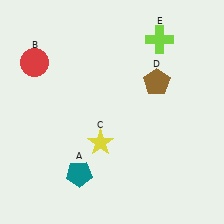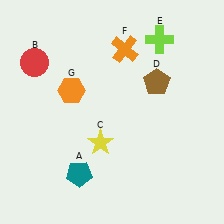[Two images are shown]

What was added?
An orange cross (F), an orange hexagon (G) were added in Image 2.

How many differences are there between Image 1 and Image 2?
There are 2 differences between the two images.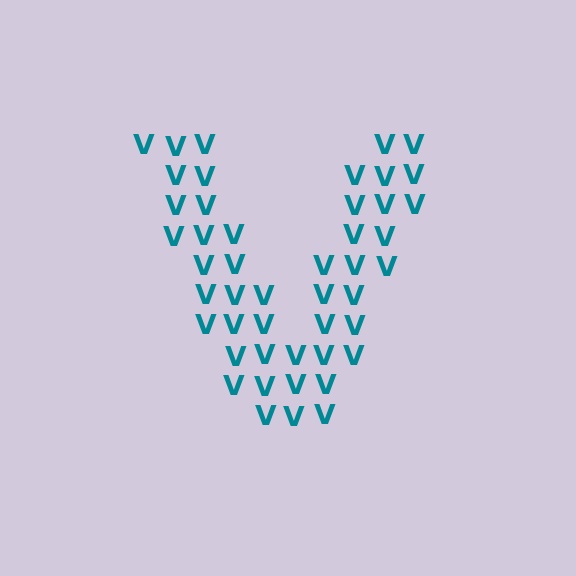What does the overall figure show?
The overall figure shows the letter V.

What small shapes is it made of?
It is made of small letter V's.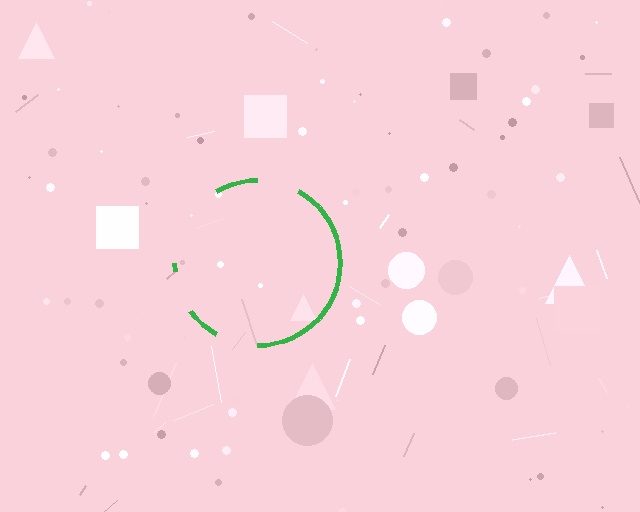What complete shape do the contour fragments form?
The contour fragments form a circle.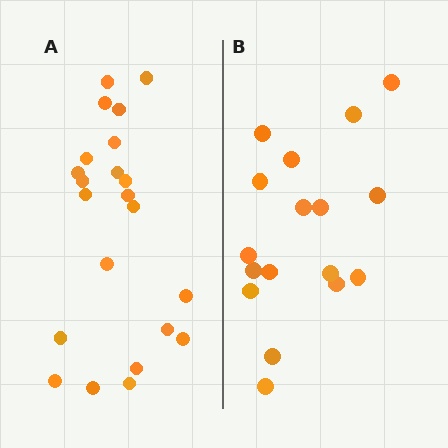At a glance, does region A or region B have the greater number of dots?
Region A (the left region) has more dots.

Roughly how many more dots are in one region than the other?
Region A has about 5 more dots than region B.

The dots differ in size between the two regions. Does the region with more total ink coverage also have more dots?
No. Region B has more total ink coverage because its dots are larger, but region A actually contains more individual dots. Total area can be misleading — the number of items is what matters here.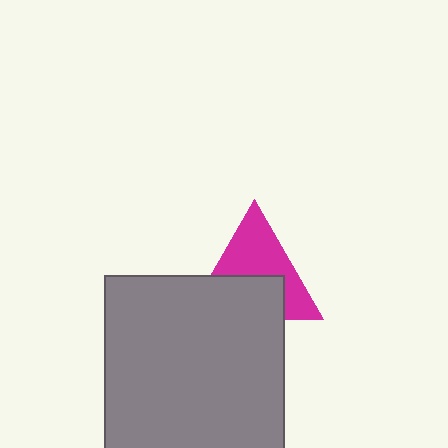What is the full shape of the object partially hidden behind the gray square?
The partially hidden object is a magenta triangle.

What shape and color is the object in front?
The object in front is a gray square.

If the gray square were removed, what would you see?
You would see the complete magenta triangle.